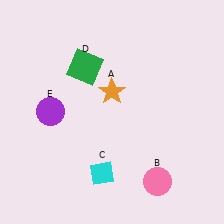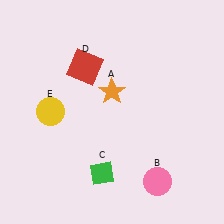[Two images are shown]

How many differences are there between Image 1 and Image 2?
There are 3 differences between the two images.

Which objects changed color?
C changed from cyan to green. D changed from green to red. E changed from purple to yellow.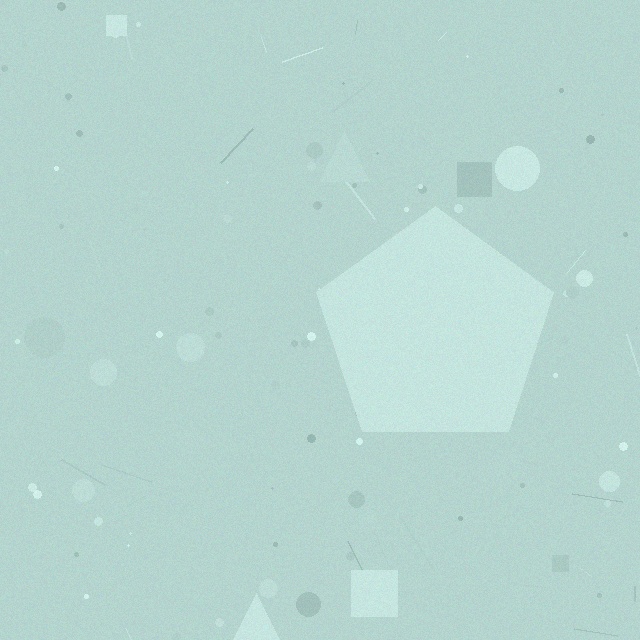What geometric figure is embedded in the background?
A pentagon is embedded in the background.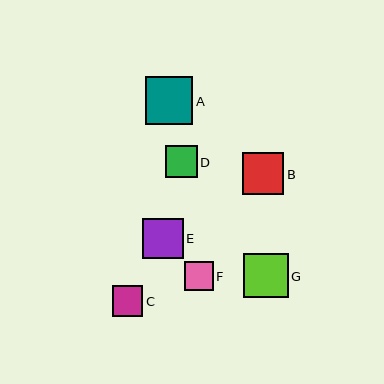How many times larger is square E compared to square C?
Square E is approximately 1.3 times the size of square C.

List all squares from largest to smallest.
From largest to smallest: A, G, B, E, D, C, F.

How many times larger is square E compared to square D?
Square E is approximately 1.3 times the size of square D.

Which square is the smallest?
Square F is the smallest with a size of approximately 29 pixels.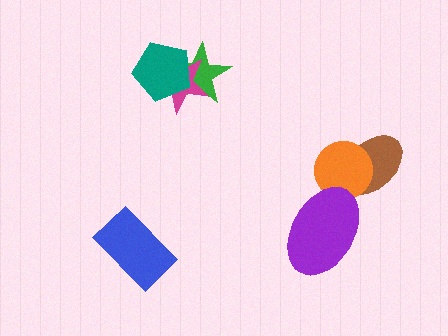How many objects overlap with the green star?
2 objects overlap with the green star.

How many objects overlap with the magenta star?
2 objects overlap with the magenta star.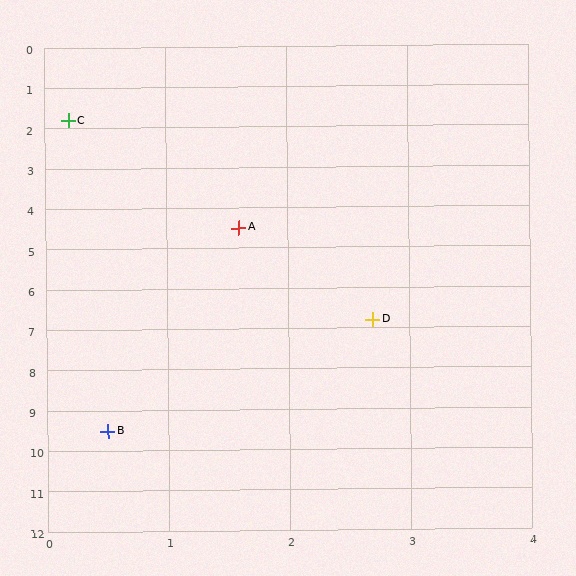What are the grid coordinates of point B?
Point B is at approximately (0.5, 9.5).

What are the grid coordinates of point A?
Point A is at approximately (1.6, 4.5).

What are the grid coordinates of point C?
Point C is at approximately (0.2, 1.8).